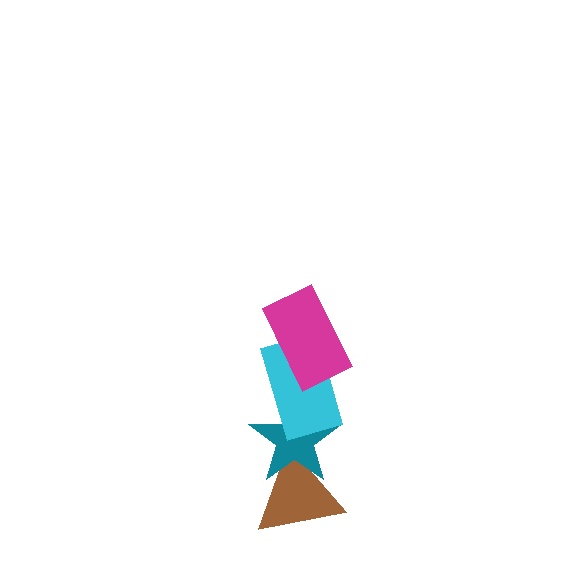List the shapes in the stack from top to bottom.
From top to bottom: the magenta rectangle, the cyan rectangle, the teal star, the brown triangle.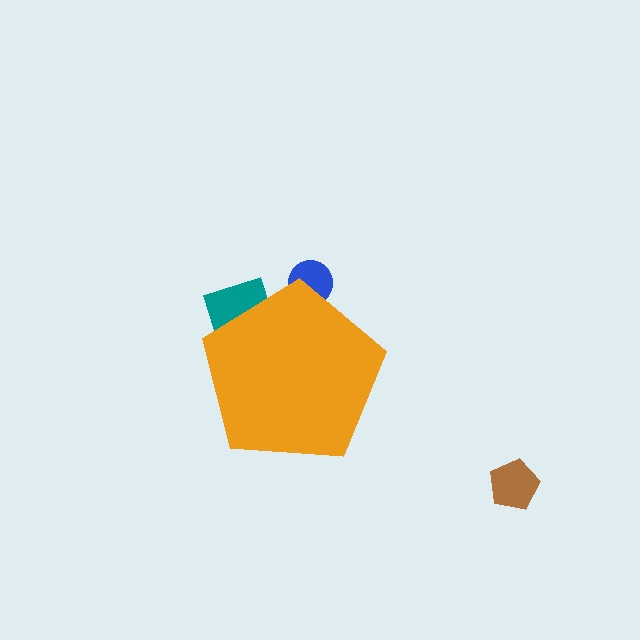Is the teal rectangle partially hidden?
Yes, the teal rectangle is partially hidden behind the orange pentagon.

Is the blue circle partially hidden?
Yes, the blue circle is partially hidden behind the orange pentagon.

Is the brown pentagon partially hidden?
No, the brown pentagon is fully visible.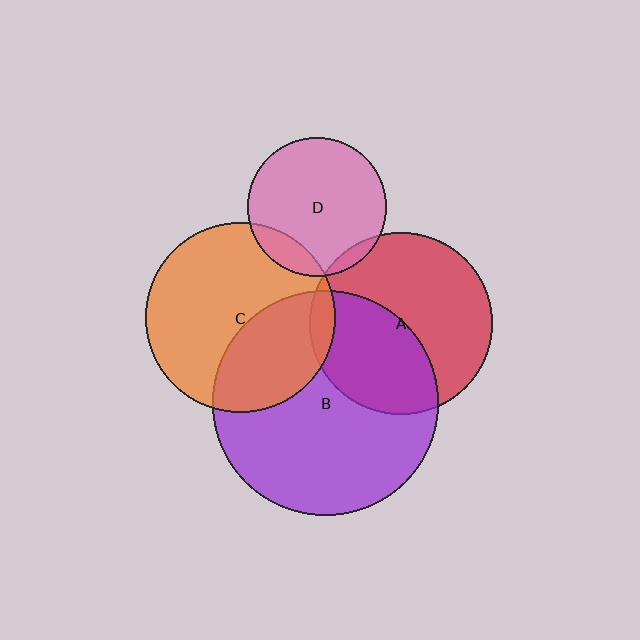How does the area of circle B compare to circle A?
Approximately 1.5 times.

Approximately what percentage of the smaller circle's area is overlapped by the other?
Approximately 10%.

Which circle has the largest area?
Circle B (purple).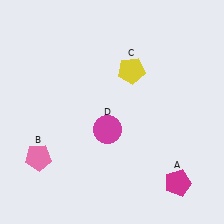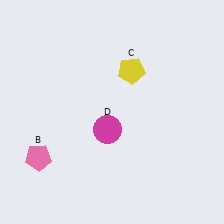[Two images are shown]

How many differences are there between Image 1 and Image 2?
There is 1 difference between the two images.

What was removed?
The magenta pentagon (A) was removed in Image 2.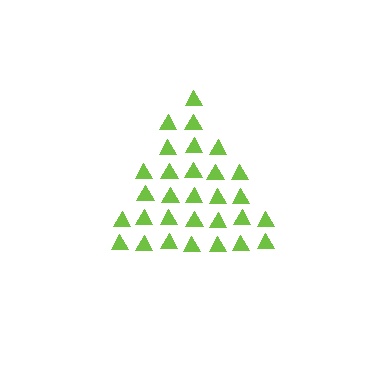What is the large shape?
The large shape is a triangle.